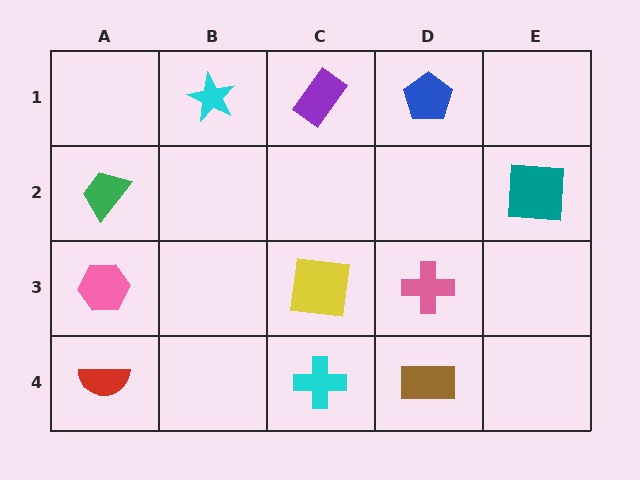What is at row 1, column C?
A purple rectangle.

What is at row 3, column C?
A yellow square.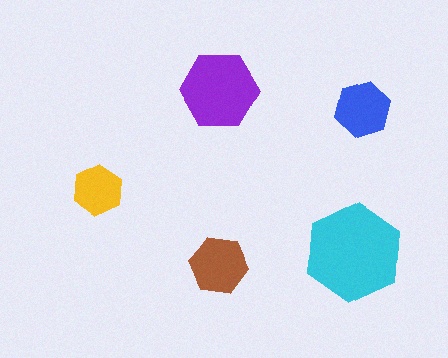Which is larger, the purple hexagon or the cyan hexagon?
The cyan one.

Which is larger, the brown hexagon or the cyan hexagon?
The cyan one.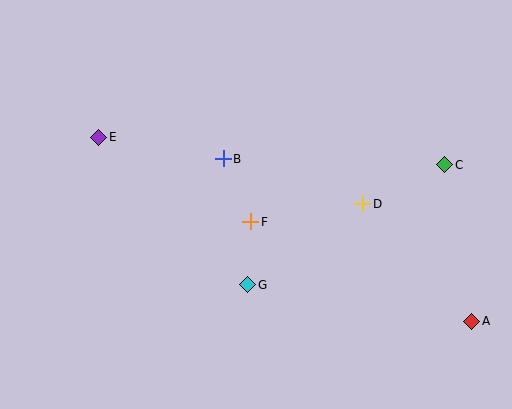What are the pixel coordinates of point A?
Point A is at (472, 321).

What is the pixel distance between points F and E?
The distance between F and E is 174 pixels.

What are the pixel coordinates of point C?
Point C is at (445, 165).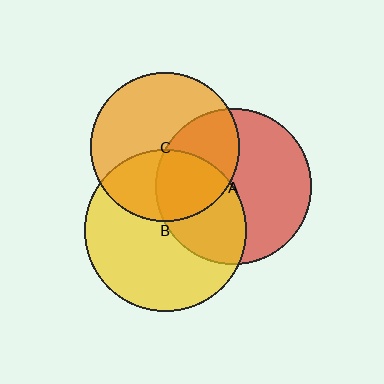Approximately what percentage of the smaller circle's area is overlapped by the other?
Approximately 40%.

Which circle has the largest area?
Circle B (yellow).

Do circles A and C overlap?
Yes.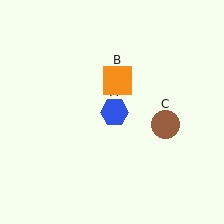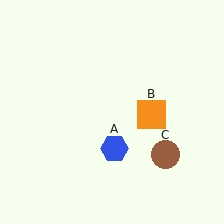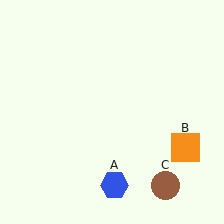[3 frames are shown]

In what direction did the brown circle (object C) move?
The brown circle (object C) moved down.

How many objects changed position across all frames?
3 objects changed position: blue hexagon (object A), orange square (object B), brown circle (object C).